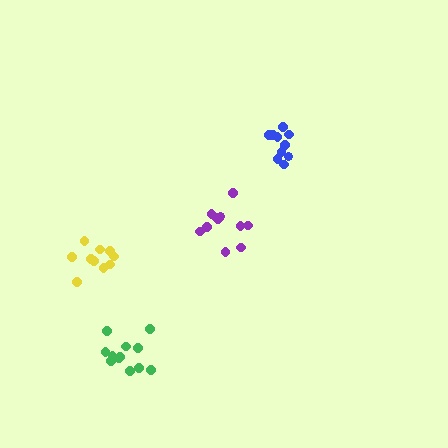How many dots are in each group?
Group 1: 10 dots, Group 2: 11 dots, Group 3: 12 dots, Group 4: 10 dots (43 total).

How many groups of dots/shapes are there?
There are 4 groups.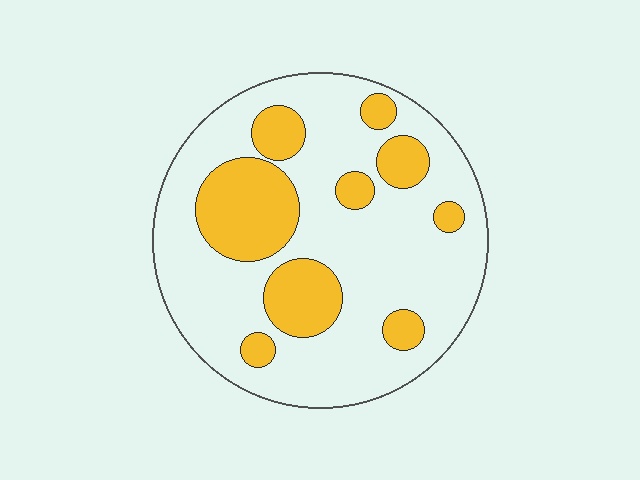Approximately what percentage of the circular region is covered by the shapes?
Approximately 25%.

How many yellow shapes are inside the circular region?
9.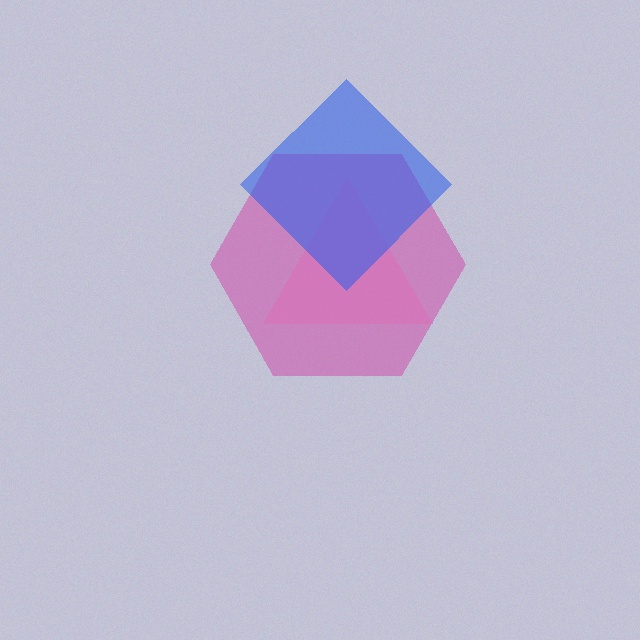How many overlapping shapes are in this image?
There are 3 overlapping shapes in the image.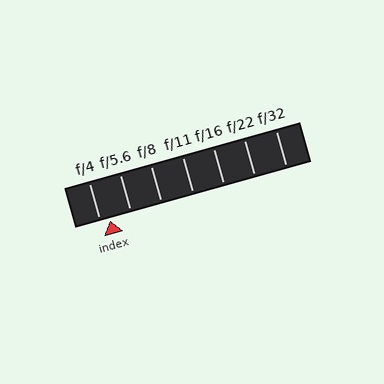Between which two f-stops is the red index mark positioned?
The index mark is between f/4 and f/5.6.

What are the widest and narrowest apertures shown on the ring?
The widest aperture shown is f/4 and the narrowest is f/32.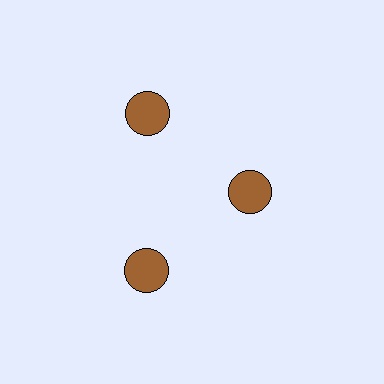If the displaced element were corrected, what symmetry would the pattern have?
It would have 3-fold rotational symmetry — the pattern would map onto itself every 120 degrees.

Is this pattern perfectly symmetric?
No. The 3 brown circles are arranged in a ring, but one element near the 3 o'clock position is pulled inward toward the center, breaking the 3-fold rotational symmetry.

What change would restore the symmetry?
The symmetry would be restored by moving it outward, back onto the ring so that all 3 circles sit at equal angles and equal distance from the center.